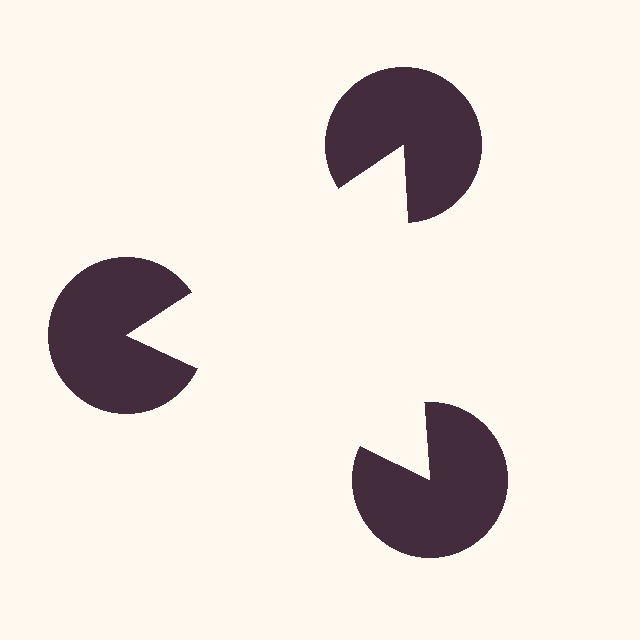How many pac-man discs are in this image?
There are 3 — one at each vertex of the illusory triangle.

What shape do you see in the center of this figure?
An illusory triangle — its edges are inferred from the aligned wedge cuts in the pac-man discs, not physically drawn.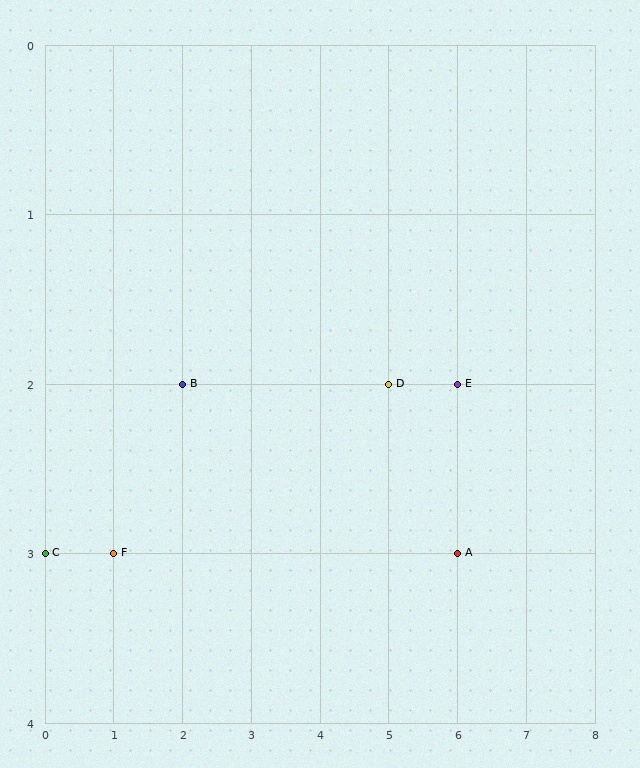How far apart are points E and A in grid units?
Points E and A are 1 row apart.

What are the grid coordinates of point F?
Point F is at grid coordinates (1, 3).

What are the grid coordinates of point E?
Point E is at grid coordinates (6, 2).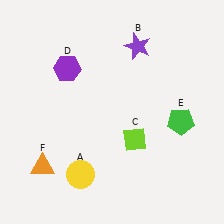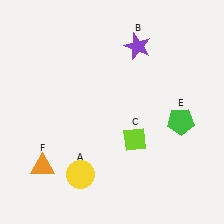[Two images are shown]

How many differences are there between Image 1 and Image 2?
There is 1 difference between the two images.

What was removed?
The purple hexagon (D) was removed in Image 2.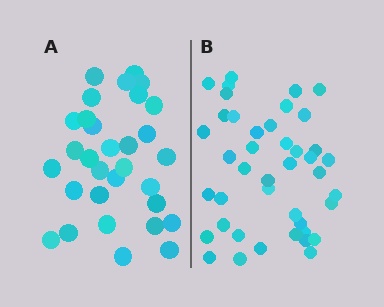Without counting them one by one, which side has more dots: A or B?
Region B (the right region) has more dots.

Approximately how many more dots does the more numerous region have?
Region B has roughly 12 or so more dots than region A.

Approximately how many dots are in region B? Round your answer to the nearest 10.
About 40 dots. (The exact count is 42, which rounds to 40.)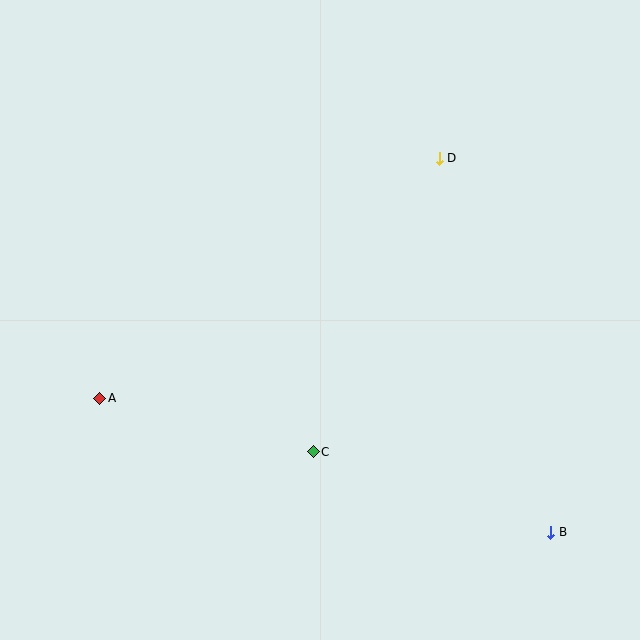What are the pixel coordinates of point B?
Point B is at (551, 533).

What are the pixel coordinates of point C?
Point C is at (313, 452).